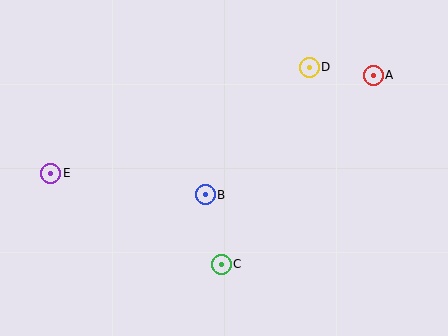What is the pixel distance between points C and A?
The distance between C and A is 242 pixels.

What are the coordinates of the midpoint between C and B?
The midpoint between C and B is at (213, 229).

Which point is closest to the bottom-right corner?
Point C is closest to the bottom-right corner.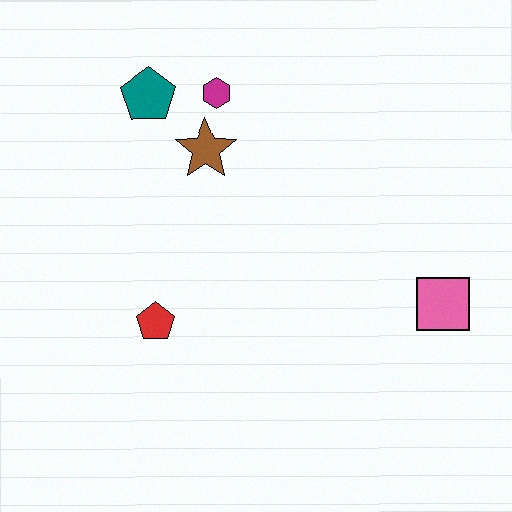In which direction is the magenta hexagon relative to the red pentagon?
The magenta hexagon is above the red pentagon.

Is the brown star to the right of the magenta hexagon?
No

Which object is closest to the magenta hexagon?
The brown star is closest to the magenta hexagon.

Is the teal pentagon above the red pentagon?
Yes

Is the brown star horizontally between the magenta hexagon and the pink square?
No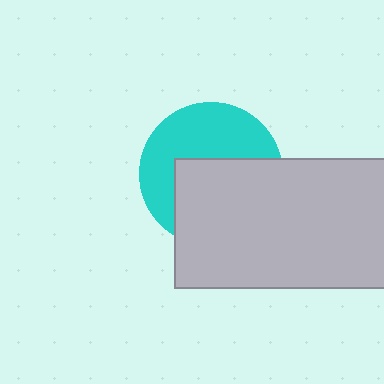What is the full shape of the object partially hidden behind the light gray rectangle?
The partially hidden object is a cyan circle.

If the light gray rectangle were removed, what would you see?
You would see the complete cyan circle.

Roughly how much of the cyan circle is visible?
About half of it is visible (roughly 48%).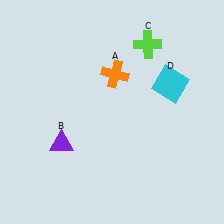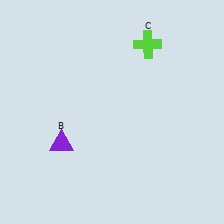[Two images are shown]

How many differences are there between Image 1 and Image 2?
There are 2 differences between the two images.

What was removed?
The orange cross (A), the cyan square (D) were removed in Image 2.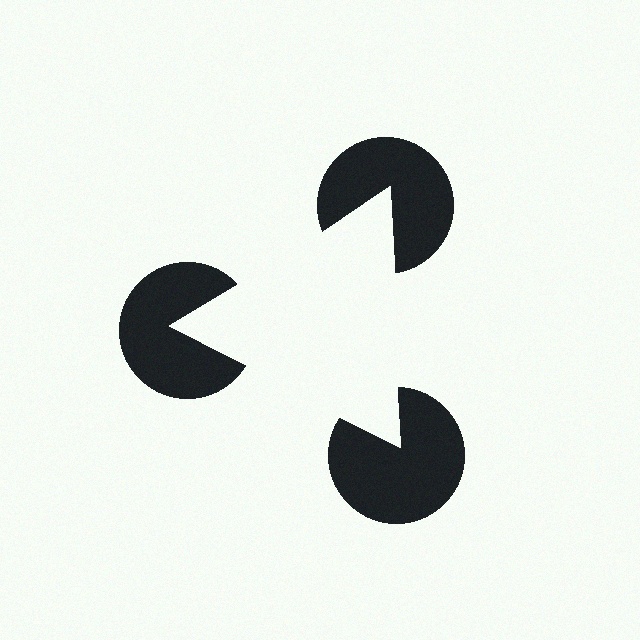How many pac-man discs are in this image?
There are 3 — one at each vertex of the illusory triangle.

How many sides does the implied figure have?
3 sides.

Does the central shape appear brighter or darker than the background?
It typically appears slightly brighter than the background, even though no actual brightness change is drawn.